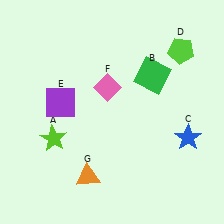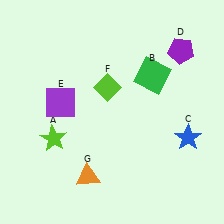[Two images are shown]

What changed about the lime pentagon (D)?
In Image 1, D is lime. In Image 2, it changed to purple.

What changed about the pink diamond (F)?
In Image 1, F is pink. In Image 2, it changed to lime.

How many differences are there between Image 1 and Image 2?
There are 2 differences between the two images.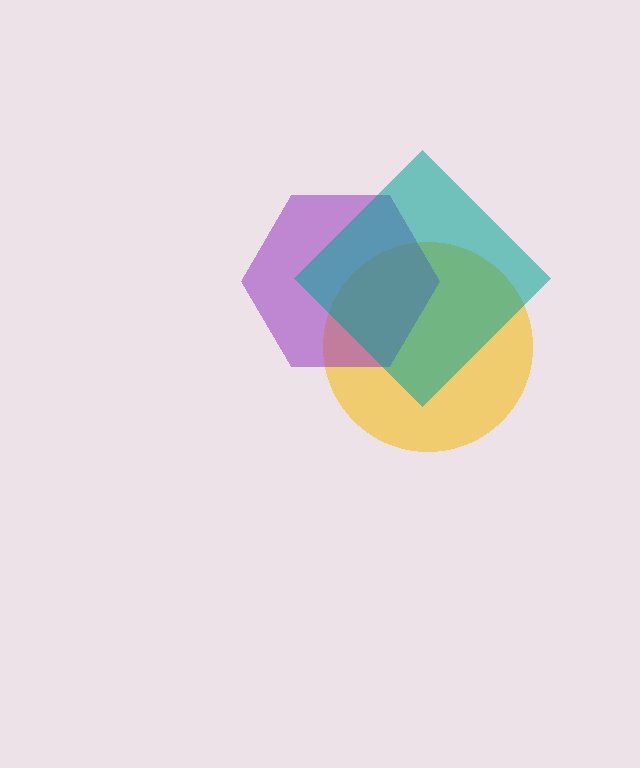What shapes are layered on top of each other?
The layered shapes are: a yellow circle, a purple hexagon, a teal diamond.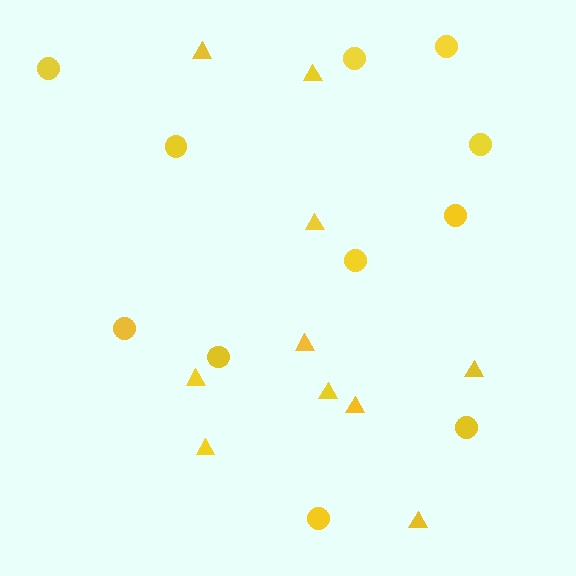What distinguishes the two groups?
There are 2 groups: one group of circles (11) and one group of triangles (10).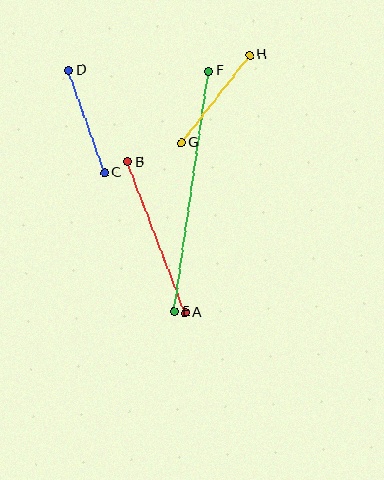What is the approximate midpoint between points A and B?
The midpoint is at approximately (156, 237) pixels.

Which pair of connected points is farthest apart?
Points E and F are farthest apart.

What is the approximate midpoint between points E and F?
The midpoint is at approximately (192, 191) pixels.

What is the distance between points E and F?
The distance is approximately 243 pixels.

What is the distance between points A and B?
The distance is approximately 162 pixels.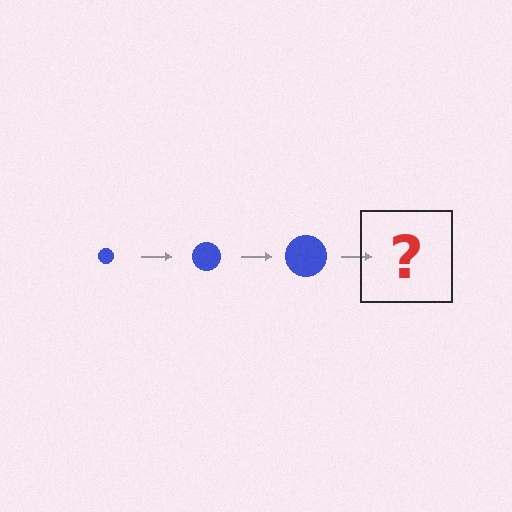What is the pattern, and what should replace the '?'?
The pattern is that the circle gets progressively larger each step. The '?' should be a blue circle, larger than the previous one.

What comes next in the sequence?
The next element should be a blue circle, larger than the previous one.